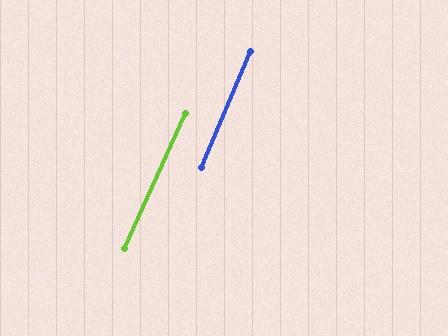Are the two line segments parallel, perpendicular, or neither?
Parallel — their directions differ by only 1.1°.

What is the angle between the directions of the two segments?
Approximately 1 degree.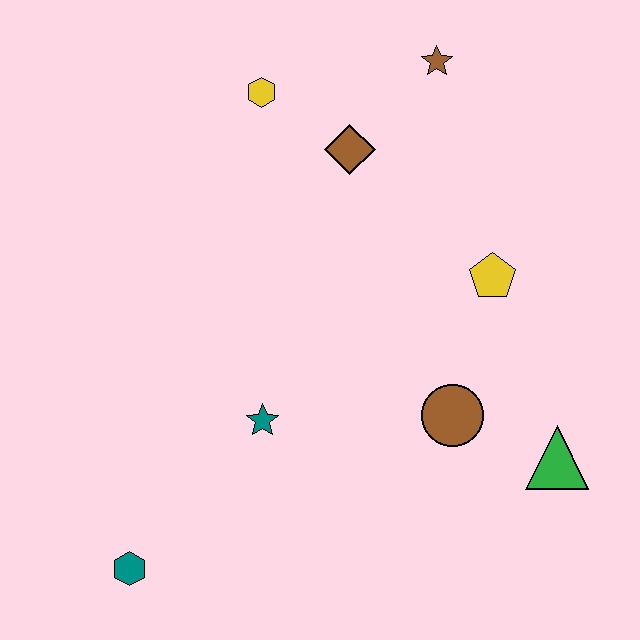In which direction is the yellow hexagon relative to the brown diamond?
The yellow hexagon is to the left of the brown diamond.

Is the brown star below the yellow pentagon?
No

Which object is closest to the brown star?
The brown diamond is closest to the brown star.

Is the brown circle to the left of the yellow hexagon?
No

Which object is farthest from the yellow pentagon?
The teal hexagon is farthest from the yellow pentagon.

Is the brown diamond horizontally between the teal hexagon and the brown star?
Yes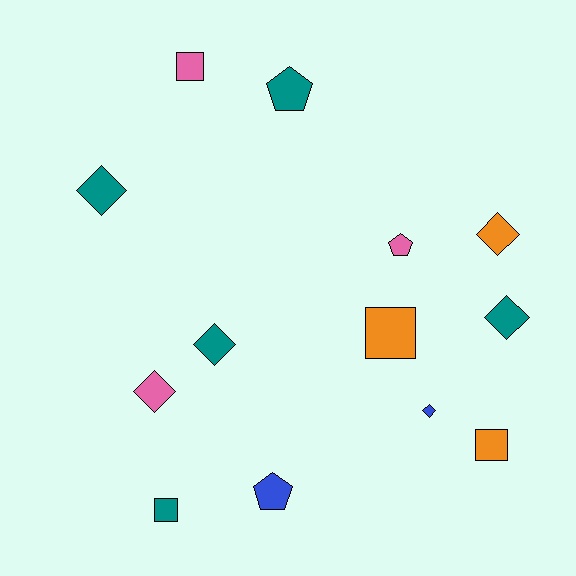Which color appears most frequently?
Teal, with 5 objects.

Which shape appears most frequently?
Diamond, with 6 objects.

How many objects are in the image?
There are 13 objects.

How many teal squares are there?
There is 1 teal square.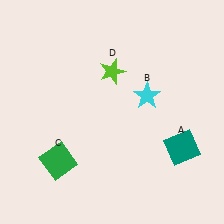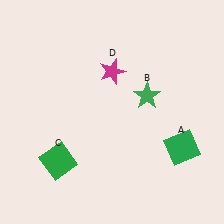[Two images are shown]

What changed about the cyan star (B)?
In Image 1, B is cyan. In Image 2, it changed to green.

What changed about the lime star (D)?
In Image 1, D is lime. In Image 2, it changed to magenta.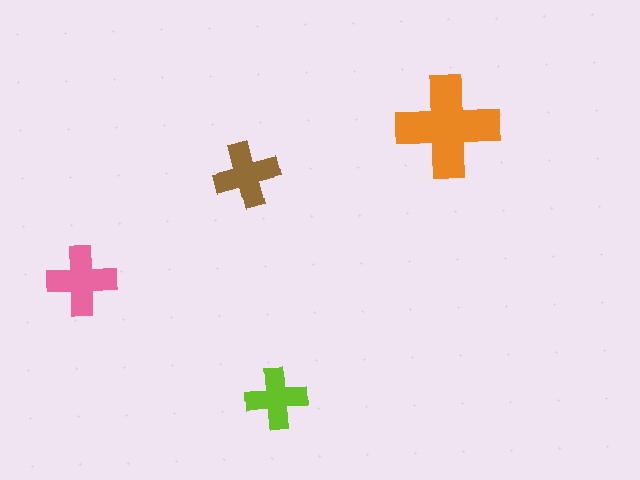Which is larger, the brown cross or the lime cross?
The brown one.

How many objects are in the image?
There are 4 objects in the image.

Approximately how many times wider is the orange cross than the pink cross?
About 1.5 times wider.